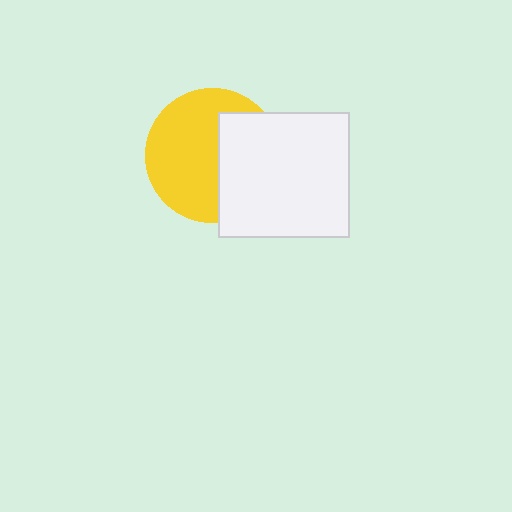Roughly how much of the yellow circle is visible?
About half of it is visible (roughly 60%).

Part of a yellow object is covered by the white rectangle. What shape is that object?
It is a circle.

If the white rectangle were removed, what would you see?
You would see the complete yellow circle.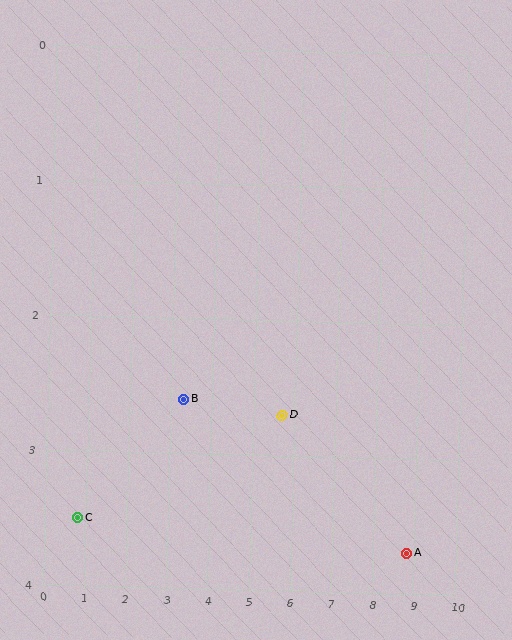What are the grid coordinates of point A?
Point A is at approximately (8.8, 3.7).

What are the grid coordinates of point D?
Point D is at approximately (5.7, 2.7).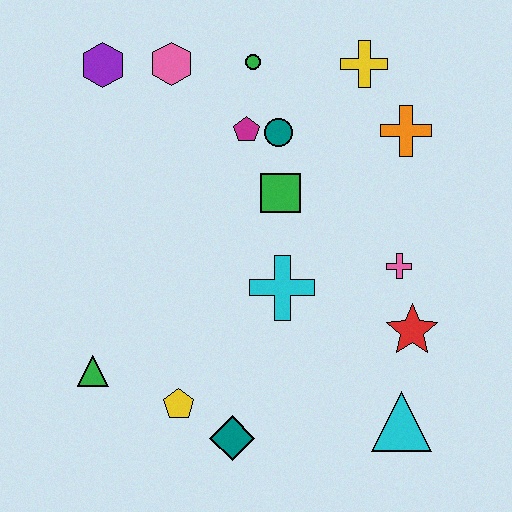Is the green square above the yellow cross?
No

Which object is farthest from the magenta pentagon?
The cyan triangle is farthest from the magenta pentagon.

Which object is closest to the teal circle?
The magenta pentagon is closest to the teal circle.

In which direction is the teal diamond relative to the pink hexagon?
The teal diamond is below the pink hexagon.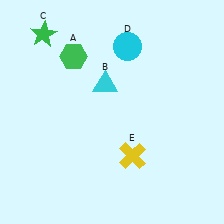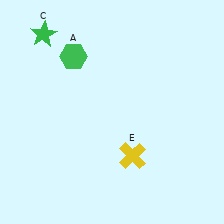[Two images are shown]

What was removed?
The cyan circle (D), the cyan triangle (B) were removed in Image 2.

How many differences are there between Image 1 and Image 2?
There are 2 differences between the two images.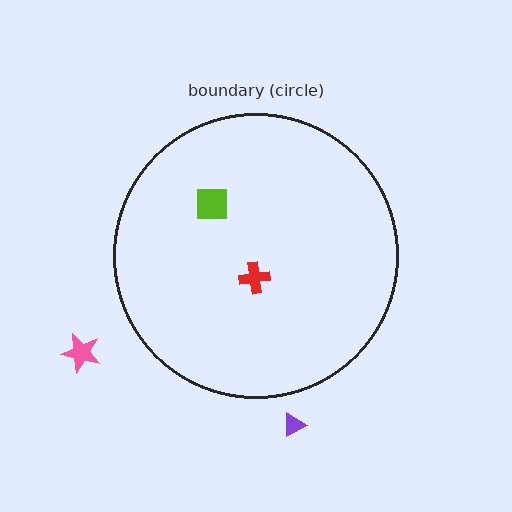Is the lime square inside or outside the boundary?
Inside.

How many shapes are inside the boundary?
2 inside, 2 outside.